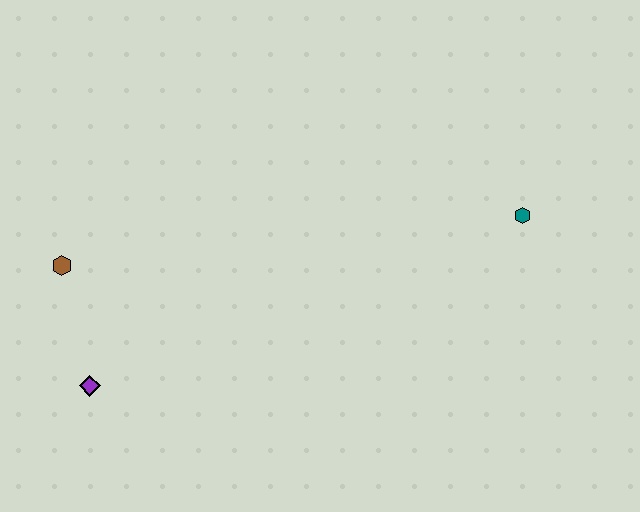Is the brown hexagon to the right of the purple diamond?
No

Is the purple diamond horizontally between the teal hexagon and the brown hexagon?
Yes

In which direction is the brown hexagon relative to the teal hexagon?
The brown hexagon is to the left of the teal hexagon.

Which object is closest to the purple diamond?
The brown hexagon is closest to the purple diamond.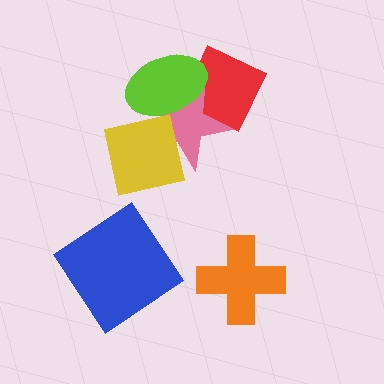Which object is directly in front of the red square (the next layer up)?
The pink star is directly in front of the red square.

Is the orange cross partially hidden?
No, no other shape covers it.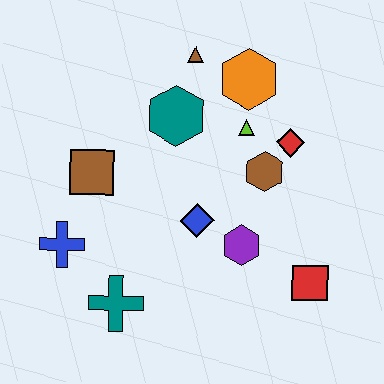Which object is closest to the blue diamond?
The purple hexagon is closest to the blue diamond.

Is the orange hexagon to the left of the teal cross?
No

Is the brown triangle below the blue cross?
No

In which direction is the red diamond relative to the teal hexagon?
The red diamond is to the right of the teal hexagon.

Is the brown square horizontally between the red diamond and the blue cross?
Yes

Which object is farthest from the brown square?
The red square is farthest from the brown square.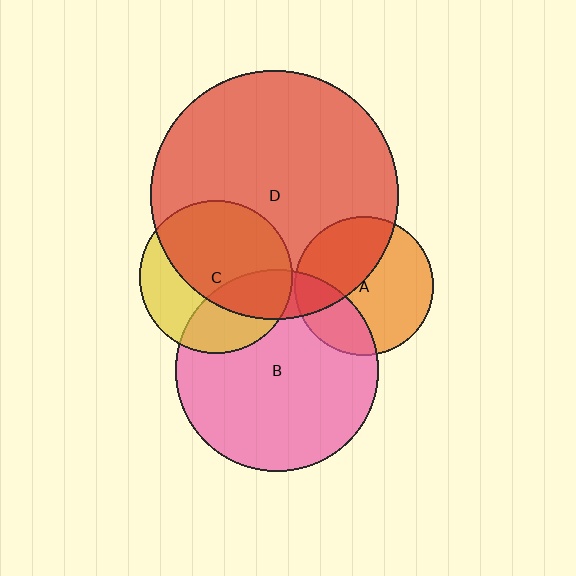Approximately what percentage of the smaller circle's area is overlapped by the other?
Approximately 25%.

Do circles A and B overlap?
Yes.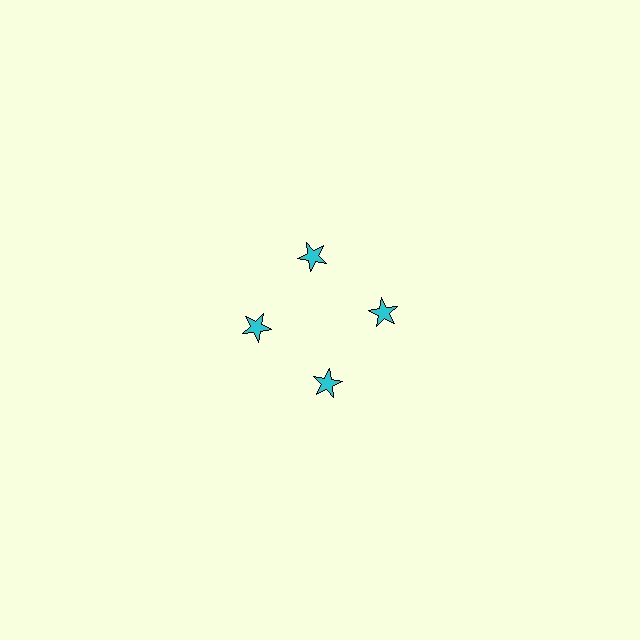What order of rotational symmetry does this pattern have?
This pattern has 4-fold rotational symmetry.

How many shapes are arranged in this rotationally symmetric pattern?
There are 4 shapes, arranged in 4 groups of 1.